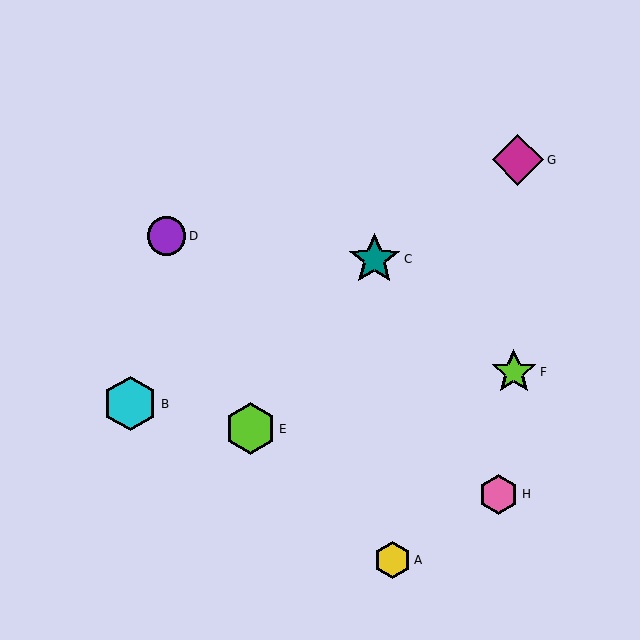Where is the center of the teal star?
The center of the teal star is at (374, 259).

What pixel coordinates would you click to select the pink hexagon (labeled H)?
Click at (499, 494) to select the pink hexagon H.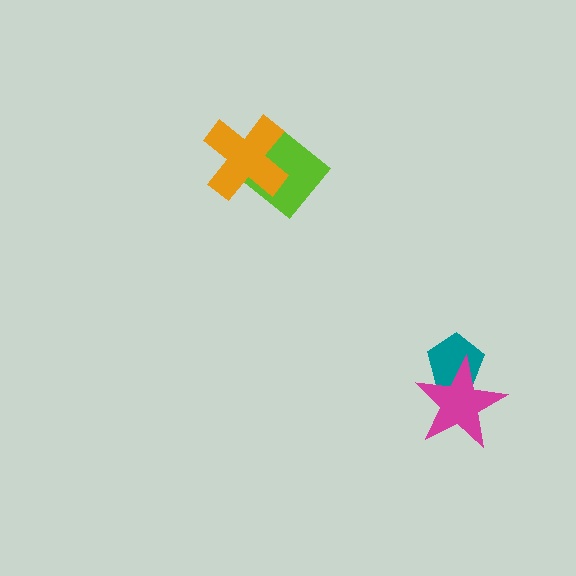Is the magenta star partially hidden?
No, no other shape covers it.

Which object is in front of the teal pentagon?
The magenta star is in front of the teal pentagon.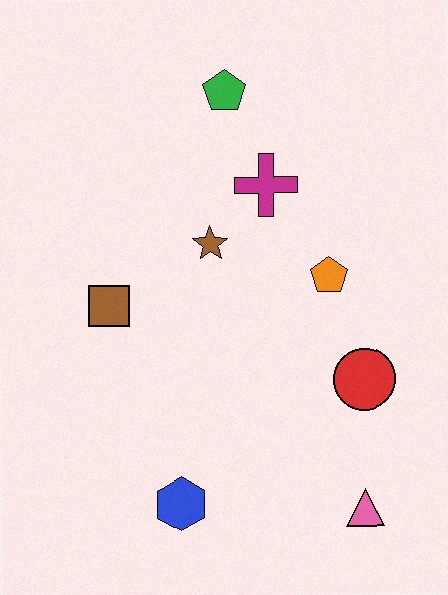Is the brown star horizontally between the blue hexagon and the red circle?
Yes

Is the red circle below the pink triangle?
No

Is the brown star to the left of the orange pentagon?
Yes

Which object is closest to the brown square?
The brown star is closest to the brown square.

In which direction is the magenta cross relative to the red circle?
The magenta cross is above the red circle.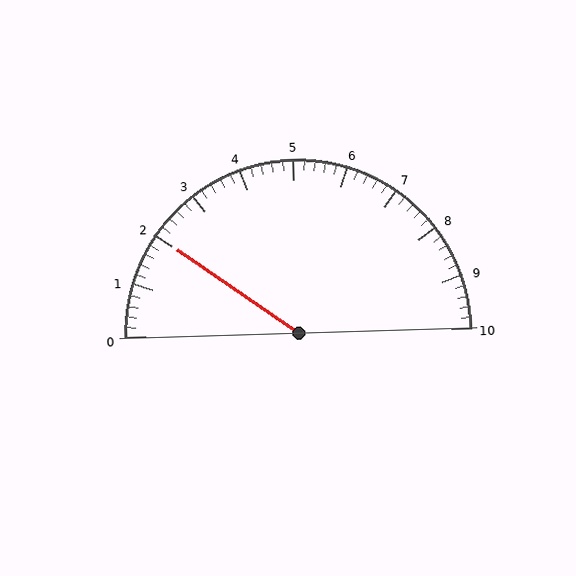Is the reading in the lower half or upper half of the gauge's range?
The reading is in the lower half of the range (0 to 10).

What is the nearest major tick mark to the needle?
The nearest major tick mark is 2.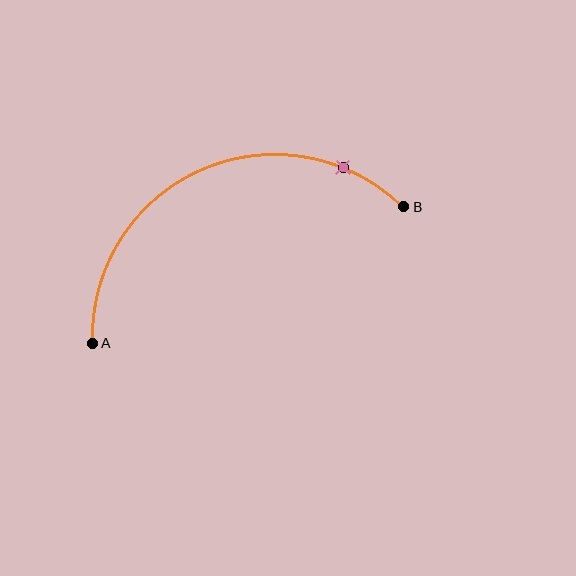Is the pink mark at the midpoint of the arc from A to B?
No. The pink mark lies on the arc but is closer to endpoint B. The arc midpoint would be at the point on the curve equidistant along the arc from both A and B.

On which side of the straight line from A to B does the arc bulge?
The arc bulges above the straight line connecting A and B.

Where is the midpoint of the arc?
The arc midpoint is the point on the curve farthest from the straight line joining A and B. It sits above that line.